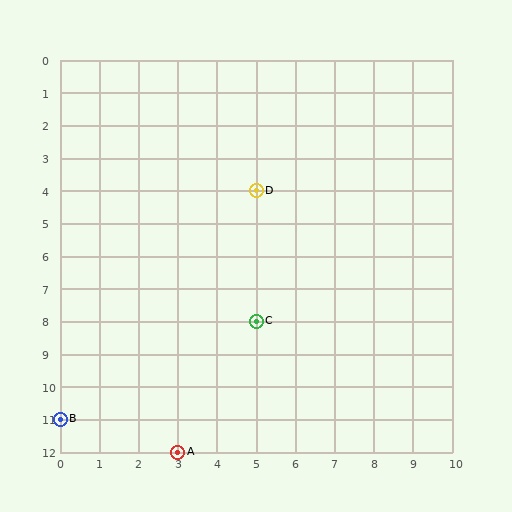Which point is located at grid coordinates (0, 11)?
Point B is at (0, 11).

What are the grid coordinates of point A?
Point A is at grid coordinates (3, 12).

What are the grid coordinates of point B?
Point B is at grid coordinates (0, 11).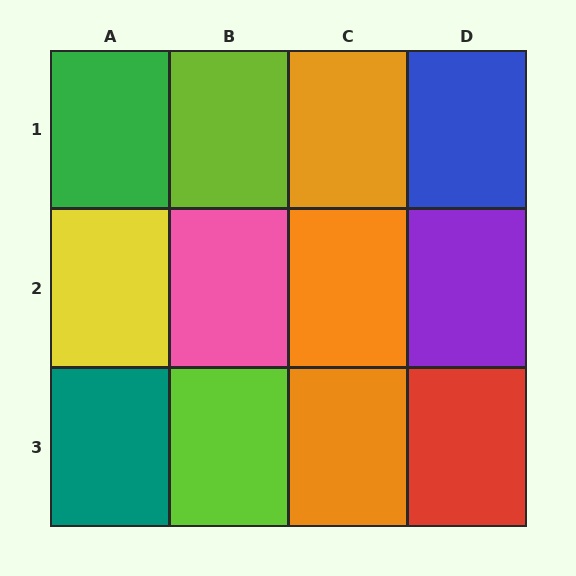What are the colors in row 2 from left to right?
Yellow, pink, orange, purple.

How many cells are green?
1 cell is green.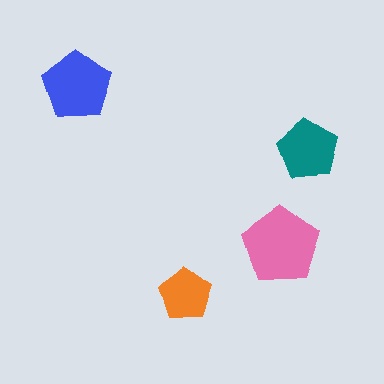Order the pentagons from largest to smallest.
the pink one, the blue one, the teal one, the orange one.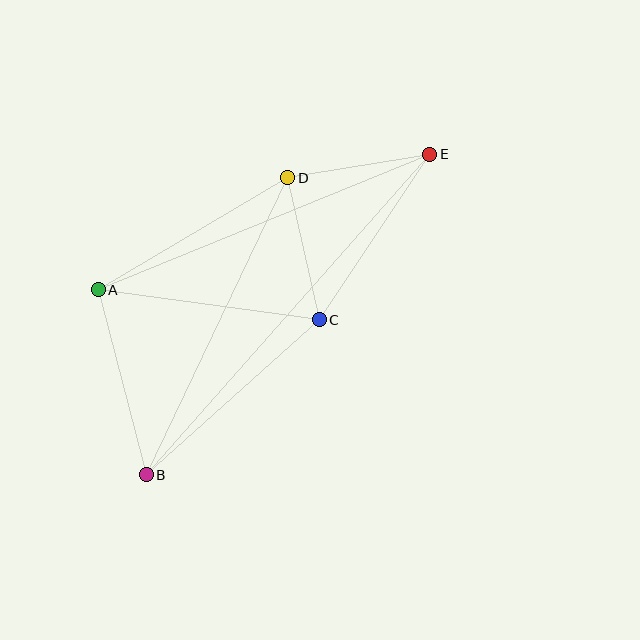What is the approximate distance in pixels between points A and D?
The distance between A and D is approximately 220 pixels.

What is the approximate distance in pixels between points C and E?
The distance between C and E is approximately 199 pixels.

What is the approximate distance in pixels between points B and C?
The distance between B and C is approximately 232 pixels.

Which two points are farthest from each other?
Points B and E are farthest from each other.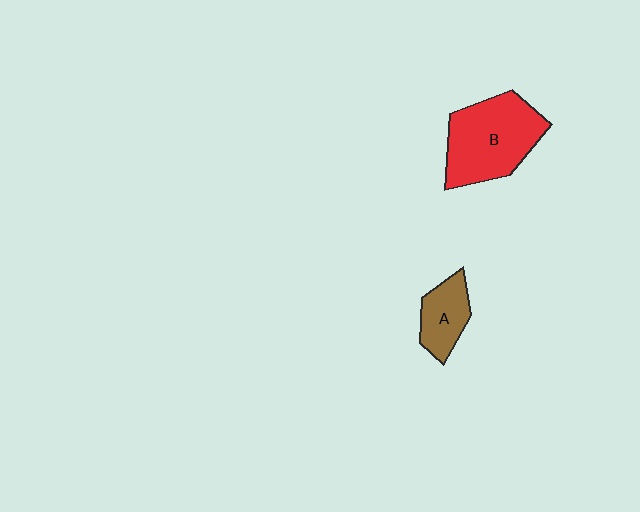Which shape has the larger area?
Shape B (red).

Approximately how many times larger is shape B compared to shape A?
Approximately 2.1 times.